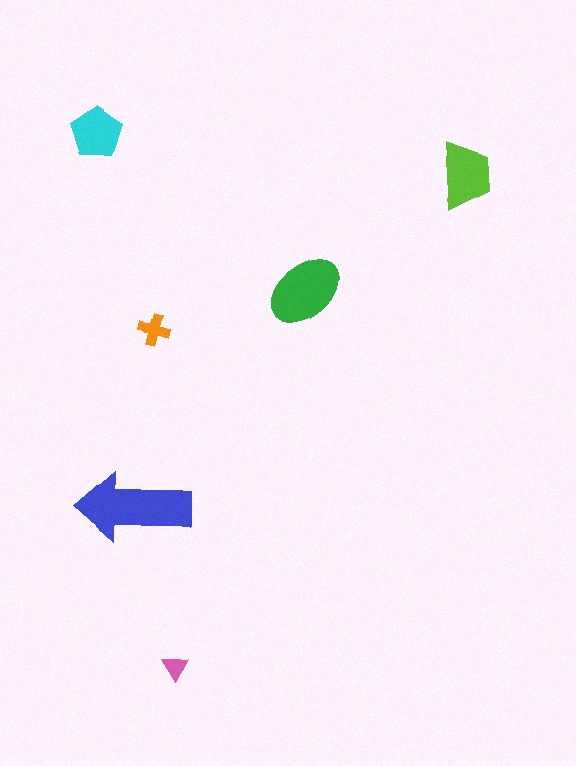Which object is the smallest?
The pink triangle.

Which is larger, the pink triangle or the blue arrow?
The blue arrow.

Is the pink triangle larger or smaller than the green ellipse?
Smaller.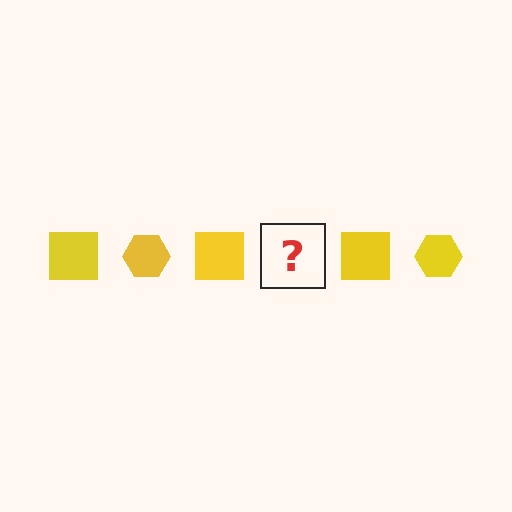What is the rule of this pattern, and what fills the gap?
The rule is that the pattern cycles through square, hexagon shapes in yellow. The gap should be filled with a yellow hexagon.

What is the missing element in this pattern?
The missing element is a yellow hexagon.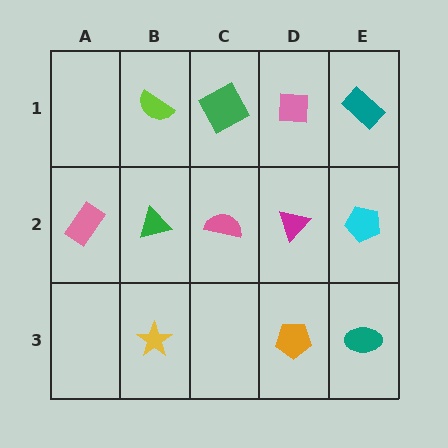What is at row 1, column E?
A teal rectangle.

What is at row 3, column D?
An orange pentagon.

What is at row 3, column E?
A teal ellipse.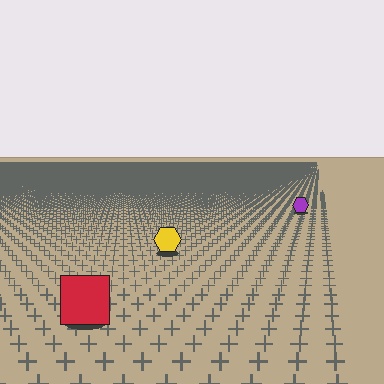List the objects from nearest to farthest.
From nearest to farthest: the red square, the yellow hexagon, the purple hexagon.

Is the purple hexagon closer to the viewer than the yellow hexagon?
No. The yellow hexagon is closer — you can tell from the texture gradient: the ground texture is coarser near it.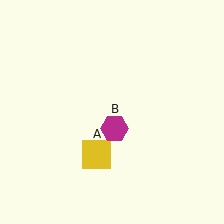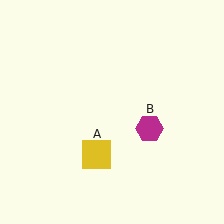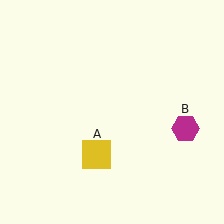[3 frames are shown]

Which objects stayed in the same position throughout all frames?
Yellow square (object A) remained stationary.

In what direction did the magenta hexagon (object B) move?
The magenta hexagon (object B) moved right.